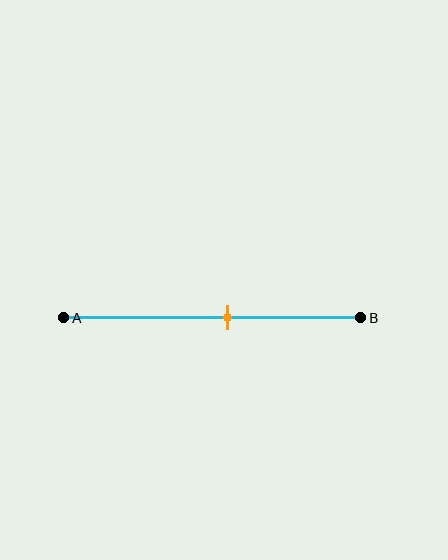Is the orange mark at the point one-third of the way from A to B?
No, the mark is at about 55% from A, not at the 33% one-third point.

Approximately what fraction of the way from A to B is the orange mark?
The orange mark is approximately 55% of the way from A to B.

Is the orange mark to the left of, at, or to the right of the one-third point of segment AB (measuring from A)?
The orange mark is to the right of the one-third point of segment AB.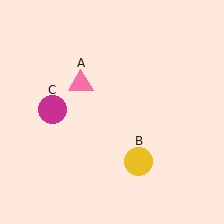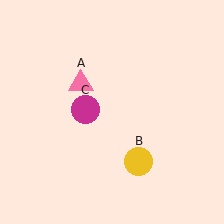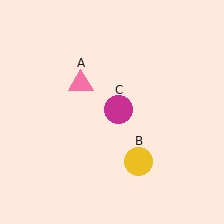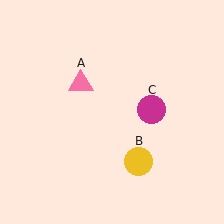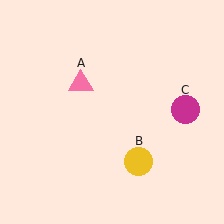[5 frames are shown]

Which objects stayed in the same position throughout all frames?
Pink triangle (object A) and yellow circle (object B) remained stationary.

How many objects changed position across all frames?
1 object changed position: magenta circle (object C).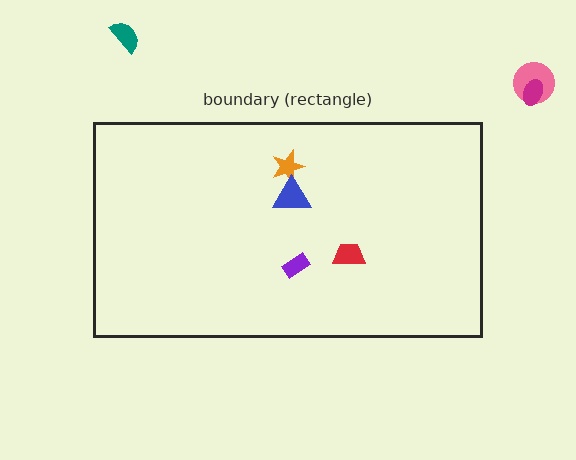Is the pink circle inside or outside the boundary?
Outside.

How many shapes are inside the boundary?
4 inside, 3 outside.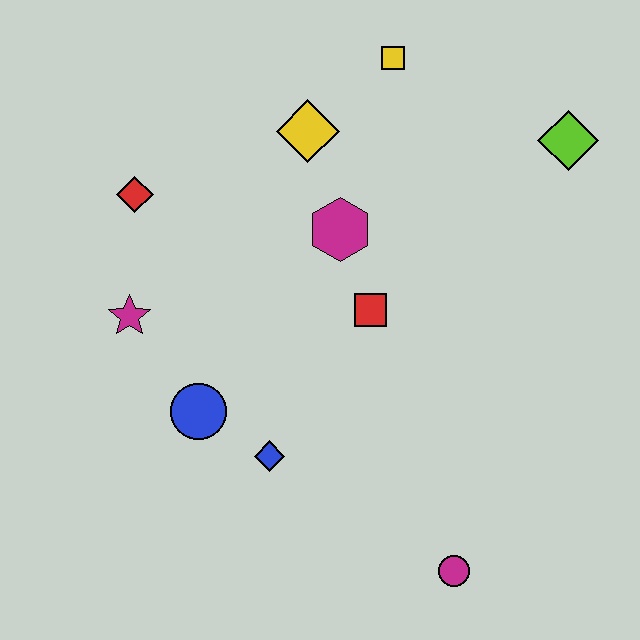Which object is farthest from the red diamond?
The magenta circle is farthest from the red diamond.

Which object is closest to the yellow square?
The yellow diamond is closest to the yellow square.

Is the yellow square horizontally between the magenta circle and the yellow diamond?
Yes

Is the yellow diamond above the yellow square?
No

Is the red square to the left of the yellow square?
Yes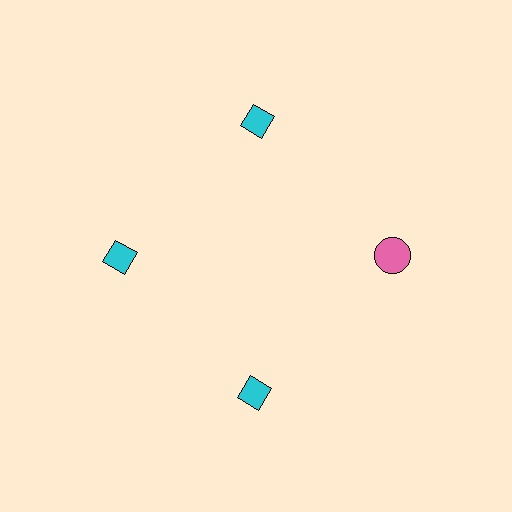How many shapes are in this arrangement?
There are 4 shapes arranged in a ring pattern.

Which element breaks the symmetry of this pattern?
The pink circle at roughly the 3 o'clock position breaks the symmetry. All other shapes are cyan diamonds.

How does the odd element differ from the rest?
It differs in both color (pink instead of cyan) and shape (circle instead of diamond).